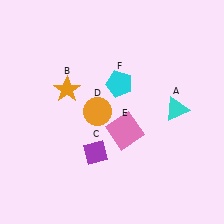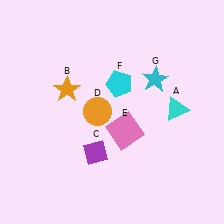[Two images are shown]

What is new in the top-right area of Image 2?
A cyan star (G) was added in the top-right area of Image 2.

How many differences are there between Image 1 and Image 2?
There is 1 difference between the two images.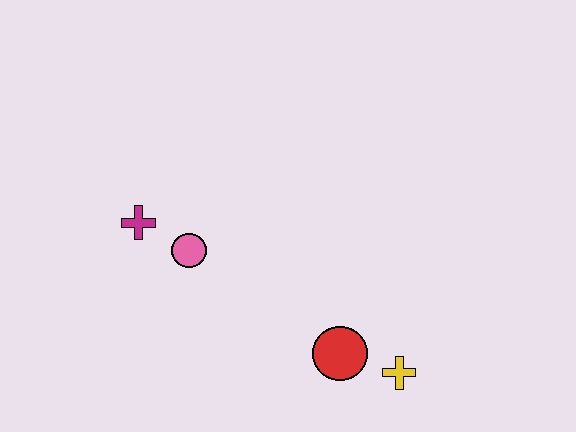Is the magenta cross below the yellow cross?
No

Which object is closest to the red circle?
The yellow cross is closest to the red circle.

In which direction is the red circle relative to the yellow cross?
The red circle is to the left of the yellow cross.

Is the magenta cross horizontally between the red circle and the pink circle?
No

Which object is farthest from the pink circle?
The yellow cross is farthest from the pink circle.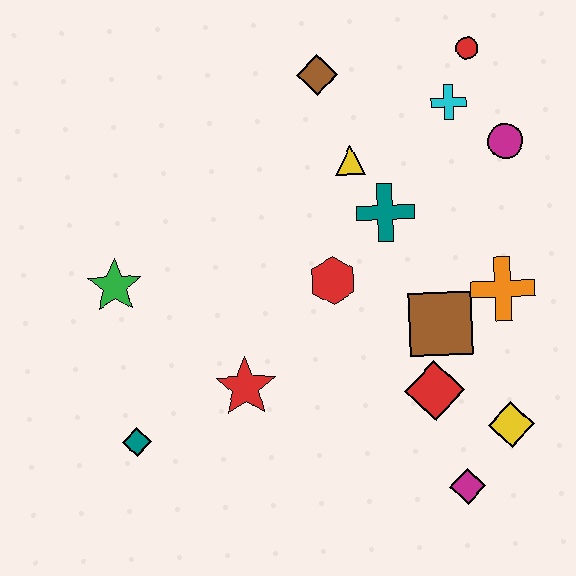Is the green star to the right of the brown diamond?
No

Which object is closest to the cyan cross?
The red circle is closest to the cyan cross.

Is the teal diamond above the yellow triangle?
No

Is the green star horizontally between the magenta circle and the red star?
No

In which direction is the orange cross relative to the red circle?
The orange cross is below the red circle.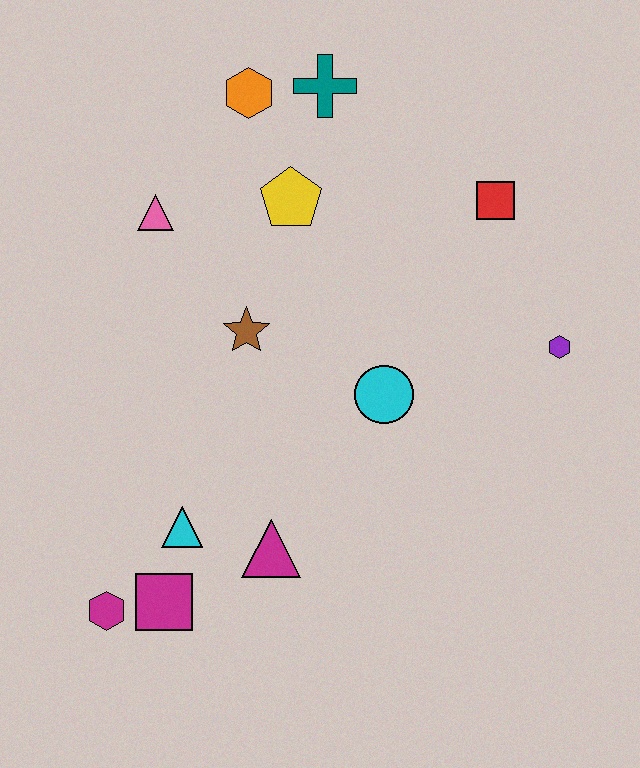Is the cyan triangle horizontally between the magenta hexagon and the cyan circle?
Yes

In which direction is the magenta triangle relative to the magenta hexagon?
The magenta triangle is to the right of the magenta hexagon.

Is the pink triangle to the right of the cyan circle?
No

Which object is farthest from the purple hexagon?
The magenta hexagon is farthest from the purple hexagon.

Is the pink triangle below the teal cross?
Yes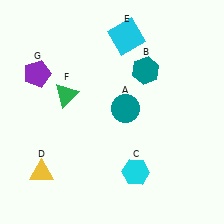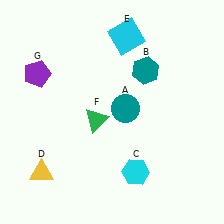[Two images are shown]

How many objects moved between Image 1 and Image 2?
1 object moved between the two images.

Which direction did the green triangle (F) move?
The green triangle (F) moved right.